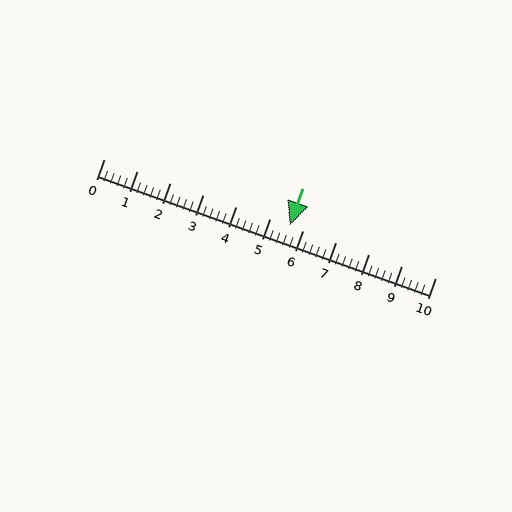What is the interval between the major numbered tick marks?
The major tick marks are spaced 1 units apart.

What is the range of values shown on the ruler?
The ruler shows values from 0 to 10.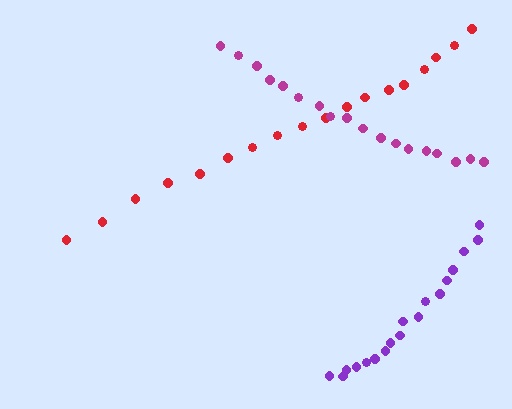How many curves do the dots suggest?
There are 3 distinct paths.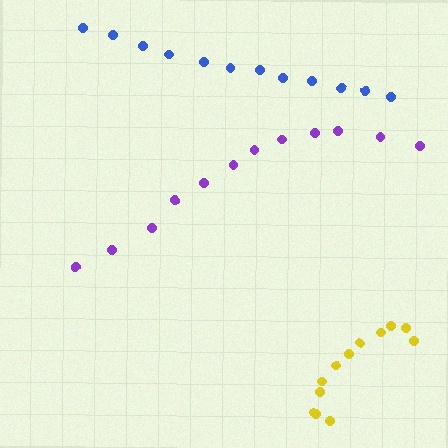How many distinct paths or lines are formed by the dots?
There are 3 distinct paths.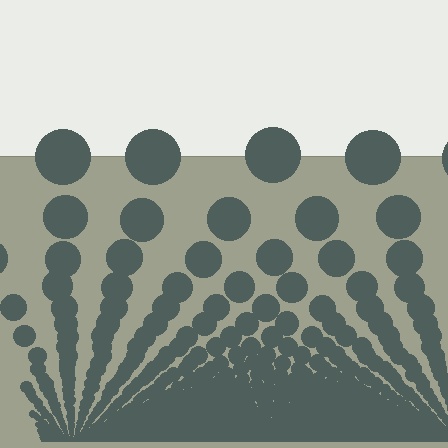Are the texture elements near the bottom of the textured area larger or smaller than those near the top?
Smaller. The gradient is inverted — elements near the bottom are smaller and denser.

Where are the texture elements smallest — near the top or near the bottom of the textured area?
Near the bottom.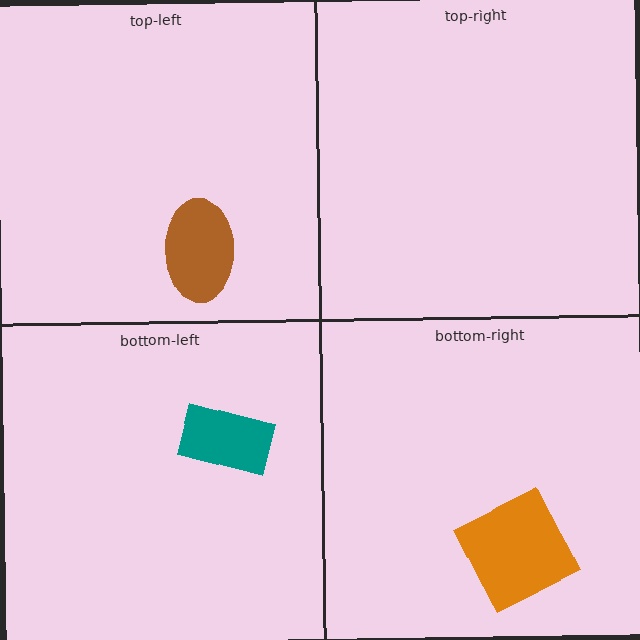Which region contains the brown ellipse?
The top-left region.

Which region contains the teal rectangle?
The bottom-left region.